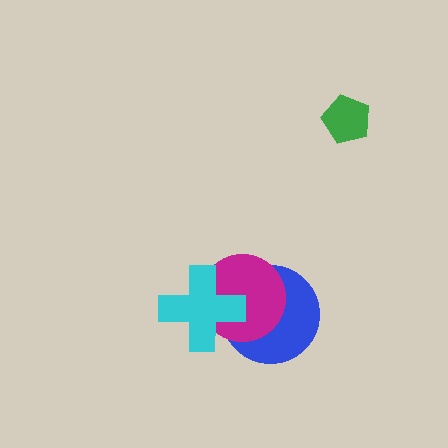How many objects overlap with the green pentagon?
0 objects overlap with the green pentagon.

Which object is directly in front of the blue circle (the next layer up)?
The magenta circle is directly in front of the blue circle.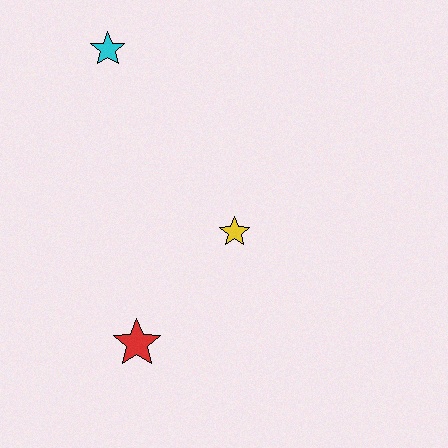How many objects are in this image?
There are 3 objects.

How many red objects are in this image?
There is 1 red object.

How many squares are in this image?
There are no squares.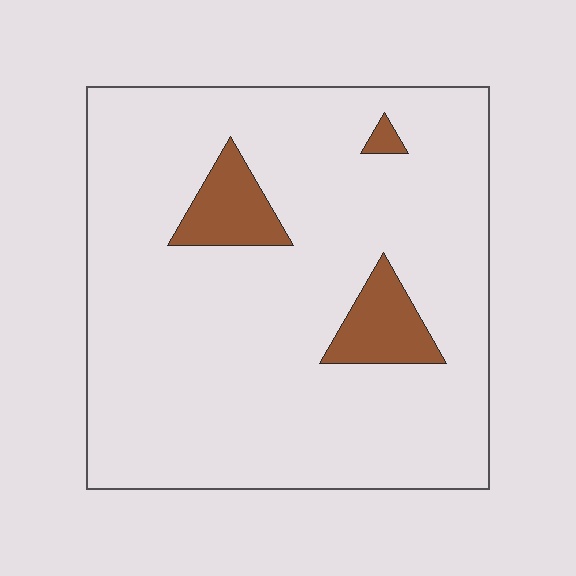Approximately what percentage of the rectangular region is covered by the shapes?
Approximately 10%.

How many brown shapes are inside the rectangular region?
3.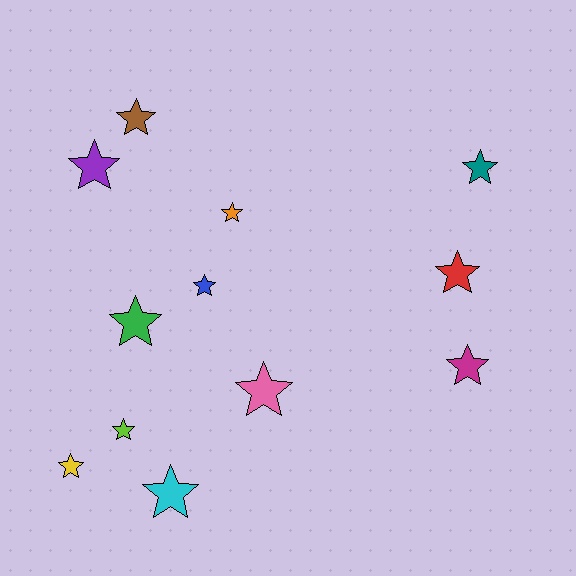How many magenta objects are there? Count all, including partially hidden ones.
There is 1 magenta object.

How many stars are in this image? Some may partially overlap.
There are 12 stars.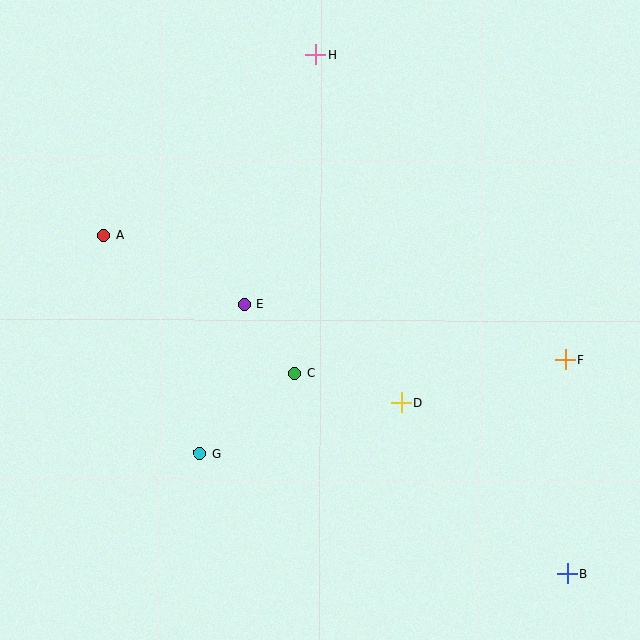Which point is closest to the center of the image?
Point C at (294, 373) is closest to the center.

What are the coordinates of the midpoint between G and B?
The midpoint between G and B is at (384, 514).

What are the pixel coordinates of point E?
Point E is at (244, 304).